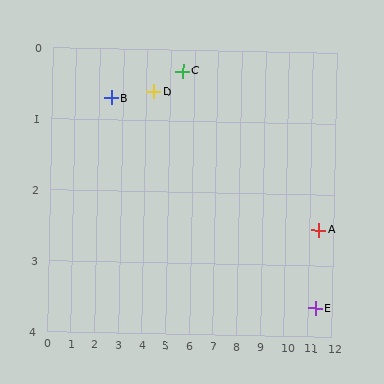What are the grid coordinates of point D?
Point D is at approximately (4.3, 0.6).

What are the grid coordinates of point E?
Point E is at approximately (11.3, 3.6).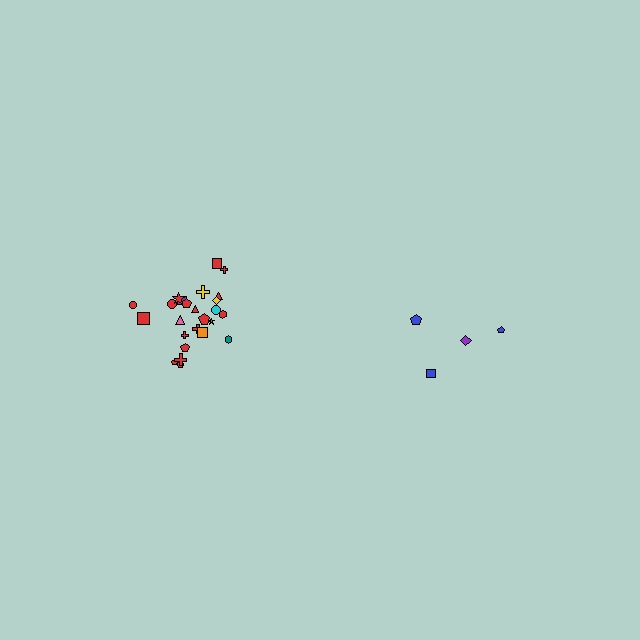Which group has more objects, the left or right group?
The left group.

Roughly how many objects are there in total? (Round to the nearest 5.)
Roughly 30 objects in total.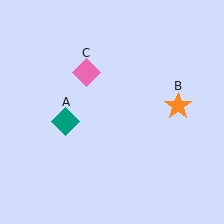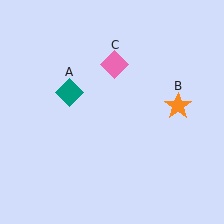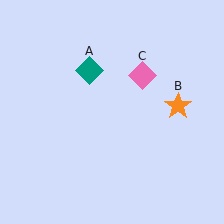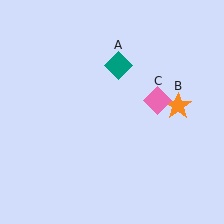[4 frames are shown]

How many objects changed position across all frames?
2 objects changed position: teal diamond (object A), pink diamond (object C).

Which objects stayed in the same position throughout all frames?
Orange star (object B) remained stationary.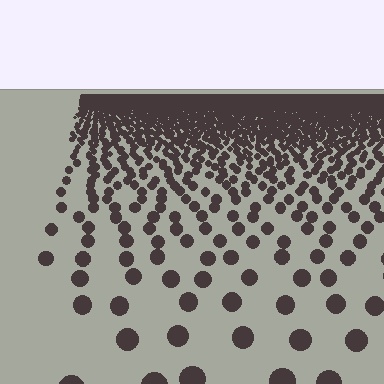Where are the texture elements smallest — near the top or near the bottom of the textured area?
Near the top.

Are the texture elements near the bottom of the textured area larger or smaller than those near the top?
Larger. Near the bottom, elements are closer to the viewer and appear at a bigger on-screen size.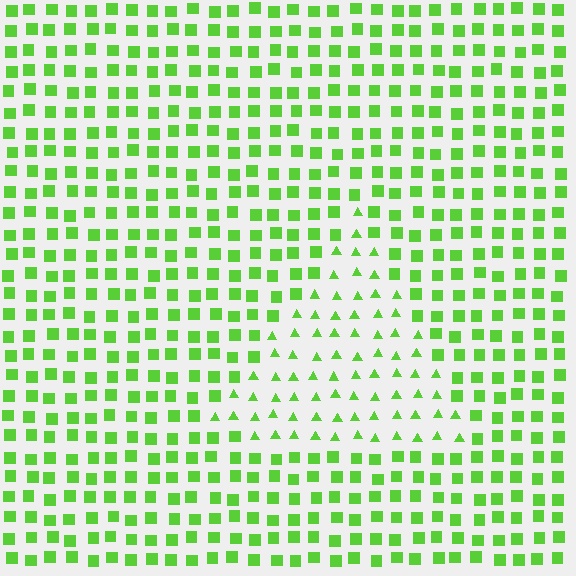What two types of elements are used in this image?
The image uses triangles inside the triangle region and squares outside it.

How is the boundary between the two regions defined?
The boundary is defined by a change in element shape: triangles inside vs. squares outside. All elements share the same color and spacing.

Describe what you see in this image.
The image is filled with small lime elements arranged in a uniform grid. A triangle-shaped region contains triangles, while the surrounding area contains squares. The boundary is defined purely by the change in element shape.